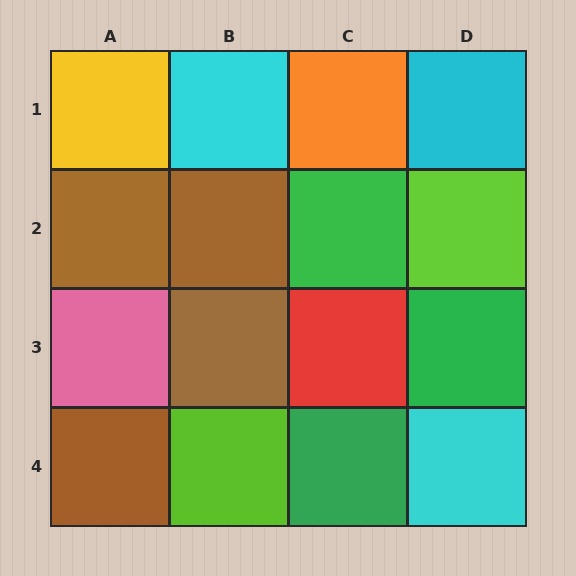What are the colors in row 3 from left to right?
Pink, brown, red, green.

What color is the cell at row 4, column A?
Brown.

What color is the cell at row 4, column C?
Green.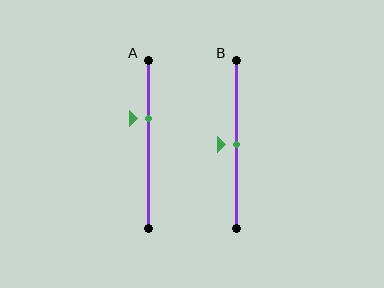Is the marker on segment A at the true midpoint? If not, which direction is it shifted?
No, the marker on segment A is shifted upward by about 15% of the segment length.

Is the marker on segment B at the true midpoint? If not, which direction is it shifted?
Yes, the marker on segment B is at the true midpoint.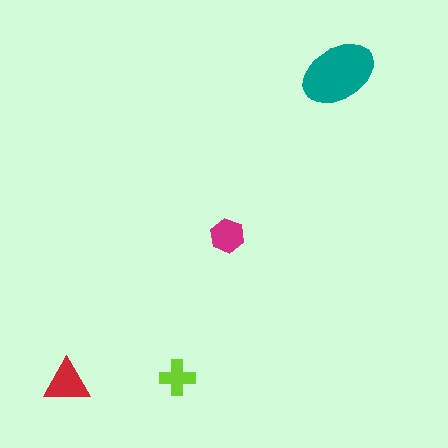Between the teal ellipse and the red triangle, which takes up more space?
The teal ellipse.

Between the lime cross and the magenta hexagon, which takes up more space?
The magenta hexagon.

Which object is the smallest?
The lime cross.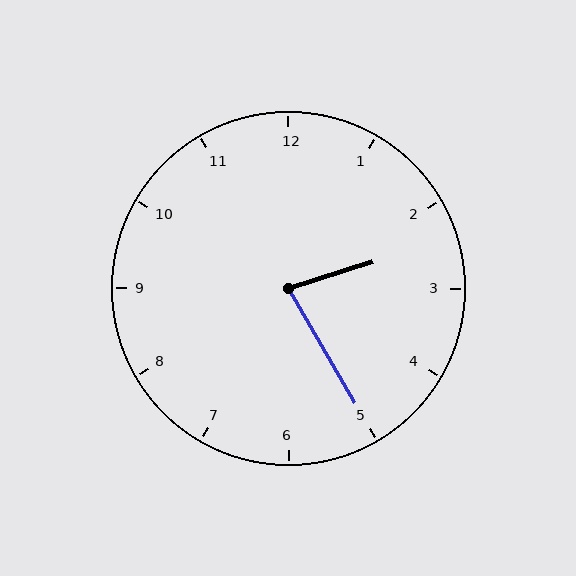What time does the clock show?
2:25.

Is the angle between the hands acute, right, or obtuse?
It is acute.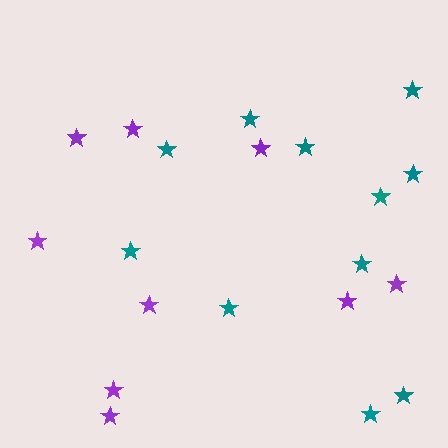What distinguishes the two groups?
There are 2 groups: one group of teal stars (11) and one group of purple stars (9).